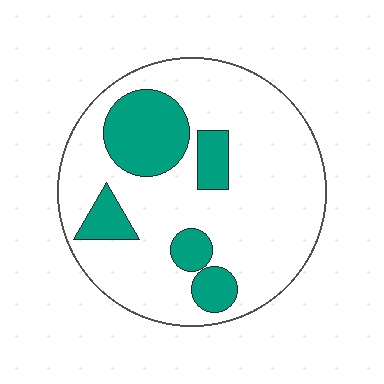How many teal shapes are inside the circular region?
5.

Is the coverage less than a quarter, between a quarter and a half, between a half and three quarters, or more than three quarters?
Less than a quarter.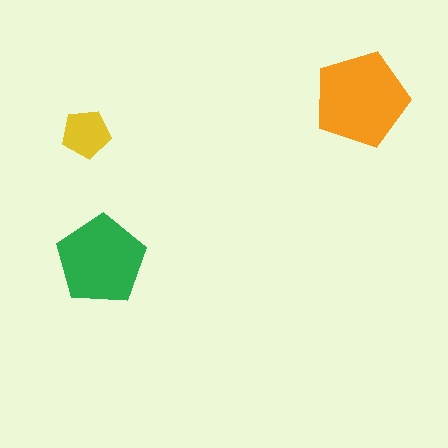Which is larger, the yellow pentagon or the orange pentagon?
The orange one.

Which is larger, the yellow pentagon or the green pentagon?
The green one.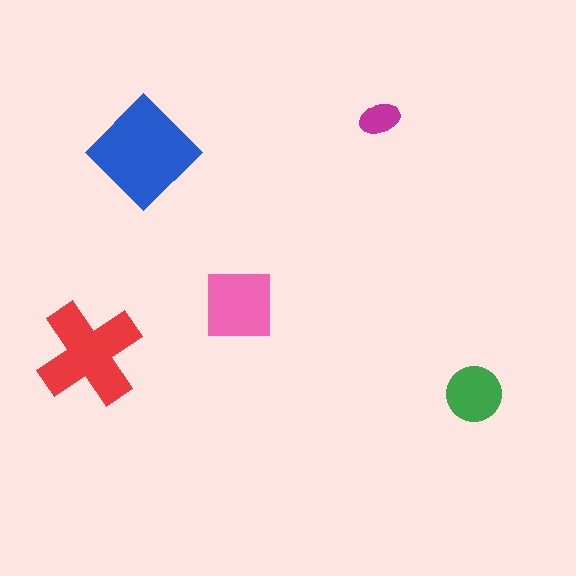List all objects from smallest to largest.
The magenta ellipse, the green circle, the pink square, the red cross, the blue diamond.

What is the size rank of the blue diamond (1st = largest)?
1st.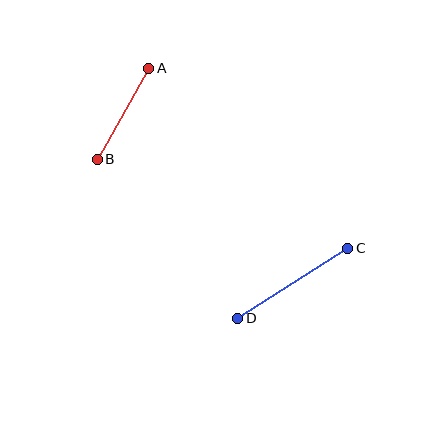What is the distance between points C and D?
The distance is approximately 130 pixels.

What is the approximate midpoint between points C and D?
The midpoint is at approximately (293, 283) pixels.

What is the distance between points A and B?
The distance is approximately 105 pixels.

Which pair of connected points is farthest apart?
Points C and D are farthest apart.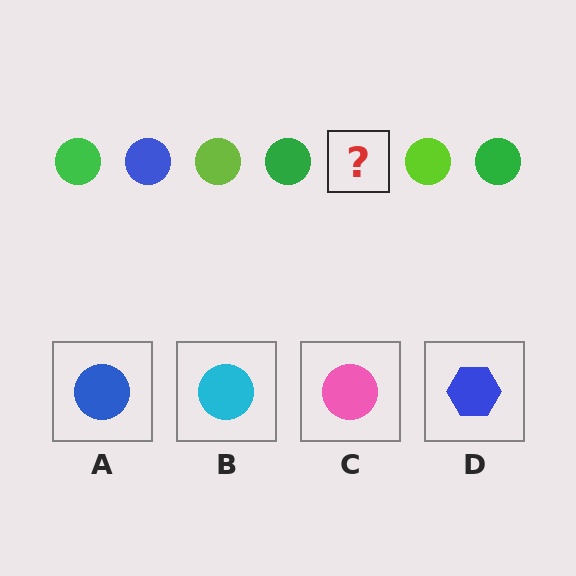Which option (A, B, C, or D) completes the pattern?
A.